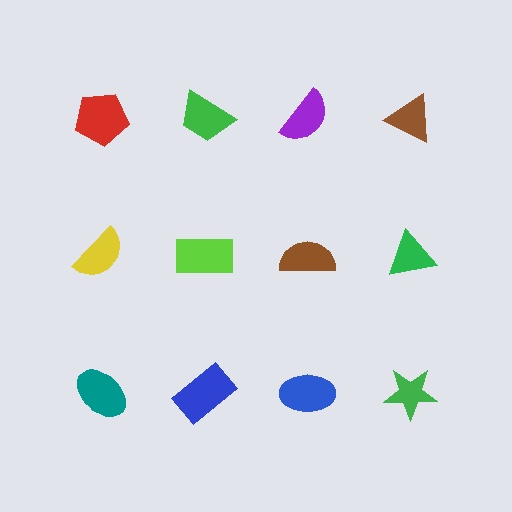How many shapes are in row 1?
4 shapes.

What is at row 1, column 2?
A green trapezoid.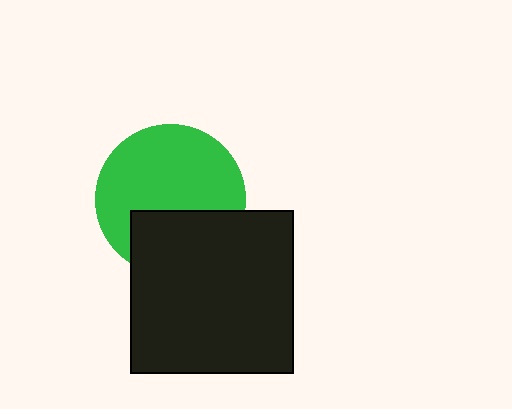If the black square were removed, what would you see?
You would see the complete green circle.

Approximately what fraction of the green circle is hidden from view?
Roughly 35% of the green circle is hidden behind the black square.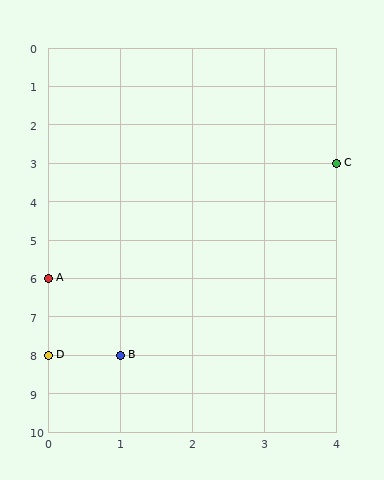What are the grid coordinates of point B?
Point B is at grid coordinates (1, 8).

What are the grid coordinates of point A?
Point A is at grid coordinates (0, 6).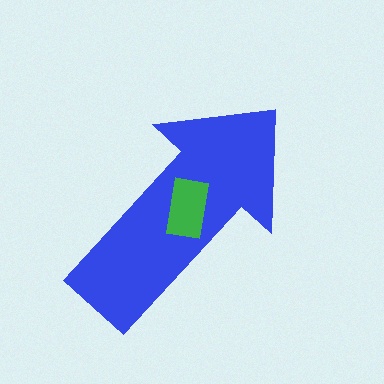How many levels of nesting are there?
2.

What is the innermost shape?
The green rectangle.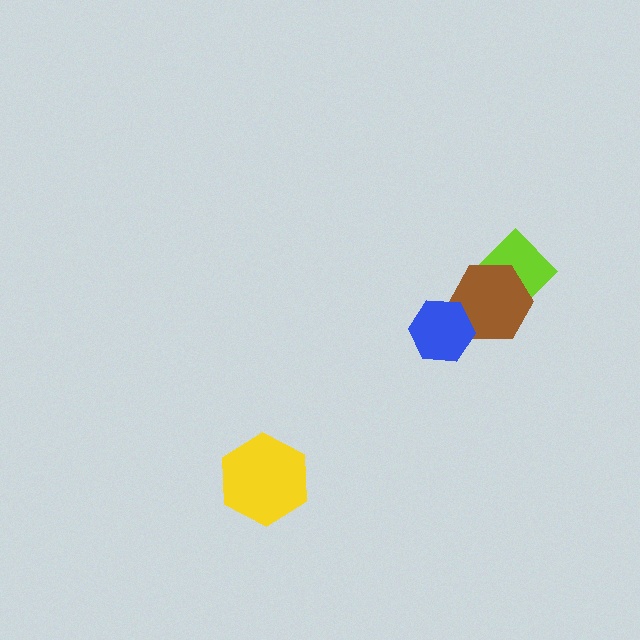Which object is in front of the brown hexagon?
The blue hexagon is in front of the brown hexagon.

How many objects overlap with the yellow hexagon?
0 objects overlap with the yellow hexagon.